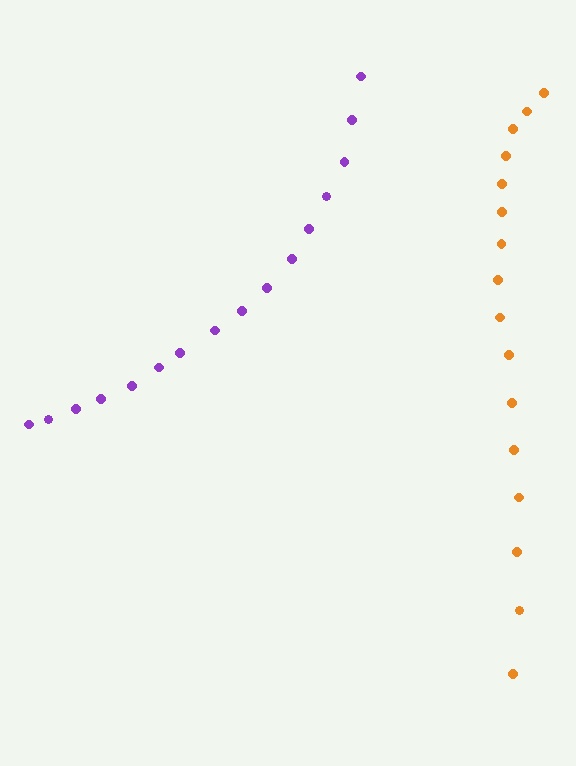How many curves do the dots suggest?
There are 2 distinct paths.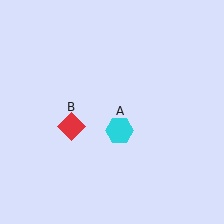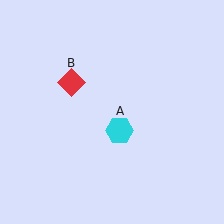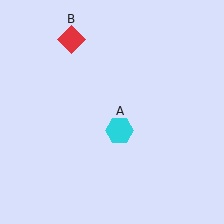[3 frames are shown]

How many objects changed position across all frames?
1 object changed position: red diamond (object B).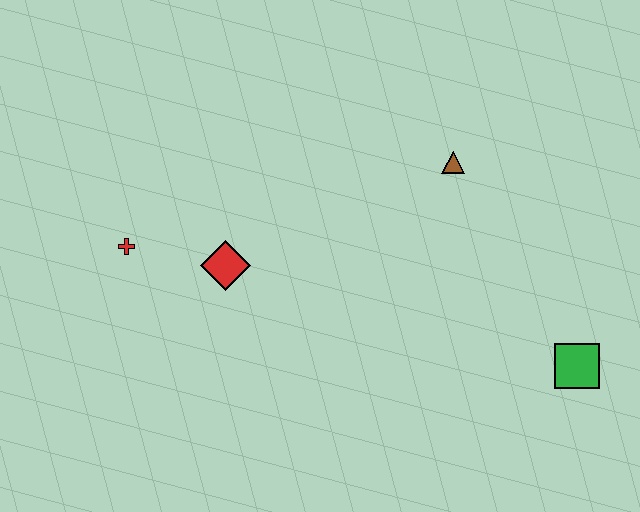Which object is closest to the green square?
The brown triangle is closest to the green square.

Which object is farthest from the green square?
The red cross is farthest from the green square.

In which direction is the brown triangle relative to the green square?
The brown triangle is above the green square.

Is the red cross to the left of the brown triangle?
Yes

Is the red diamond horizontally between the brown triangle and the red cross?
Yes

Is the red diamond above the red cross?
No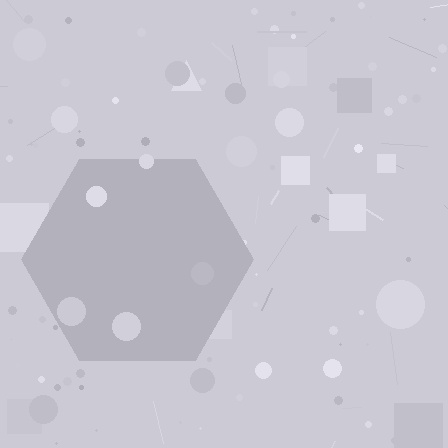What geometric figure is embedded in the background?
A hexagon is embedded in the background.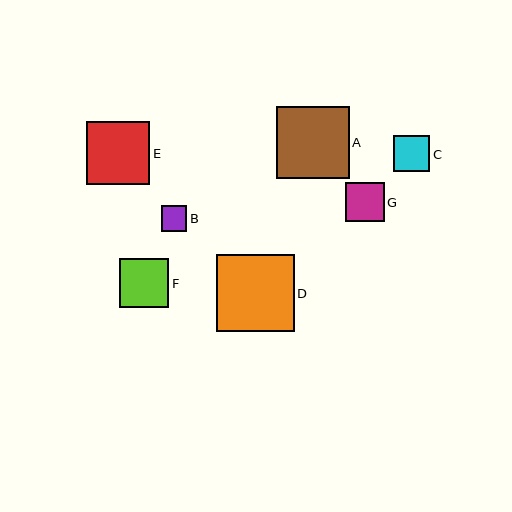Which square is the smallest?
Square B is the smallest with a size of approximately 26 pixels.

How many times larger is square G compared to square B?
Square G is approximately 1.5 times the size of square B.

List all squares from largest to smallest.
From largest to smallest: D, A, E, F, G, C, B.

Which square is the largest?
Square D is the largest with a size of approximately 77 pixels.